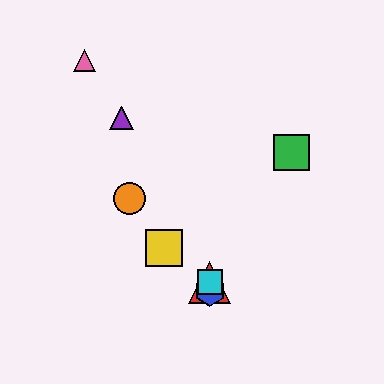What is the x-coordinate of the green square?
The green square is at x≈291.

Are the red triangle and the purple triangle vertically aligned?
No, the red triangle is at x≈210 and the purple triangle is at x≈122.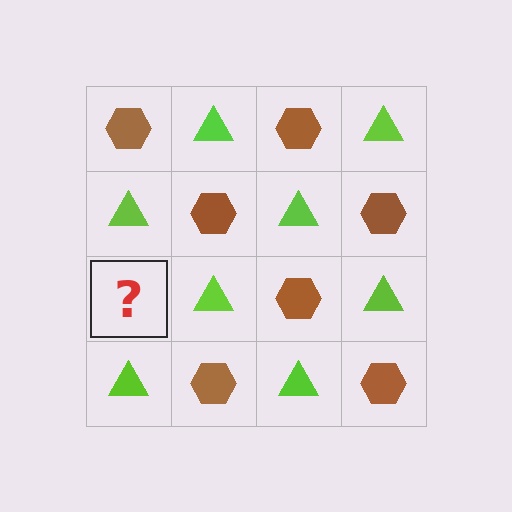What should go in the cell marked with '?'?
The missing cell should contain a brown hexagon.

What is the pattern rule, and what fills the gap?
The rule is that it alternates brown hexagon and lime triangle in a checkerboard pattern. The gap should be filled with a brown hexagon.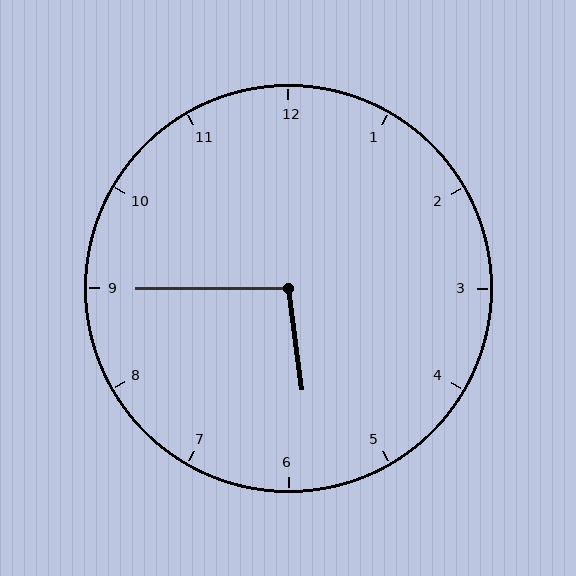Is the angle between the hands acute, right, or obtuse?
It is obtuse.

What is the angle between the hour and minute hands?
Approximately 98 degrees.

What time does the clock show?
5:45.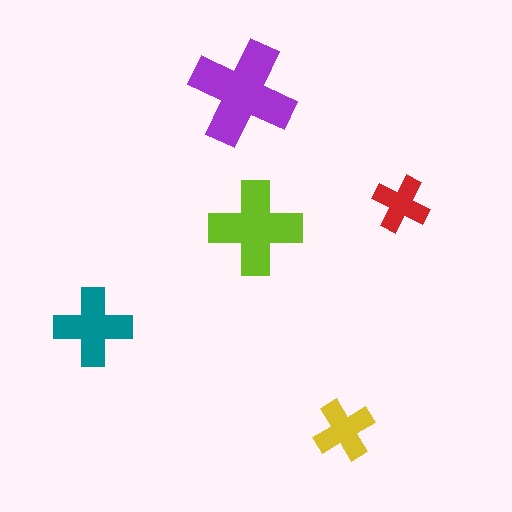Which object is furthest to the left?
The teal cross is leftmost.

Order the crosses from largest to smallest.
the purple one, the lime one, the teal one, the yellow one, the red one.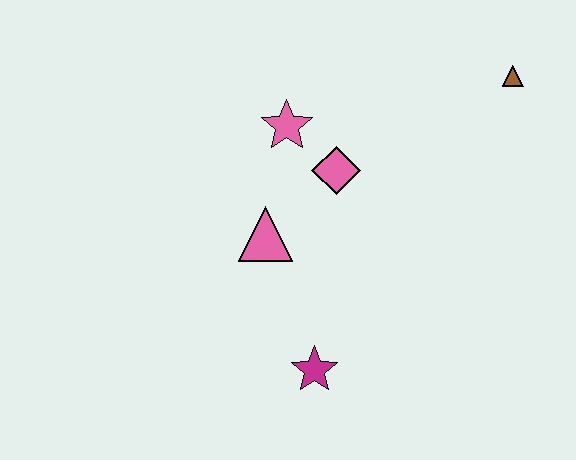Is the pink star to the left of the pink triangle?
No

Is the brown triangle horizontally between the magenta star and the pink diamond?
No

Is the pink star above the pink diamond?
Yes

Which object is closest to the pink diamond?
The pink star is closest to the pink diamond.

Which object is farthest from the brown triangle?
The magenta star is farthest from the brown triangle.